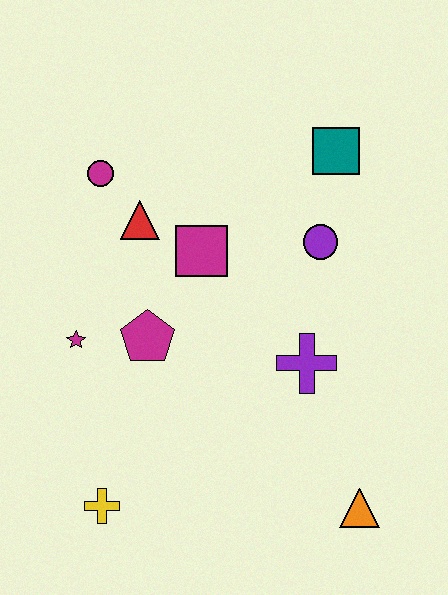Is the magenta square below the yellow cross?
No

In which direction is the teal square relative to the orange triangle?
The teal square is above the orange triangle.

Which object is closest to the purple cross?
The purple circle is closest to the purple cross.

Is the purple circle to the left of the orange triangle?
Yes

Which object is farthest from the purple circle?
The yellow cross is farthest from the purple circle.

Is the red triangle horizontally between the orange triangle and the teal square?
No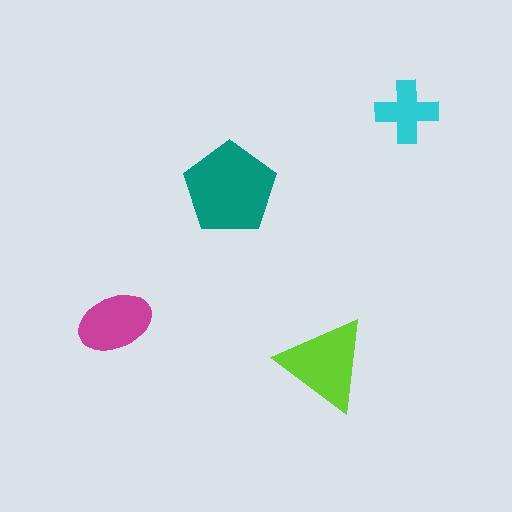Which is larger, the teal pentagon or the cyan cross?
The teal pentagon.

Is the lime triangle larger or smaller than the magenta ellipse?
Larger.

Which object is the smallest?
The cyan cross.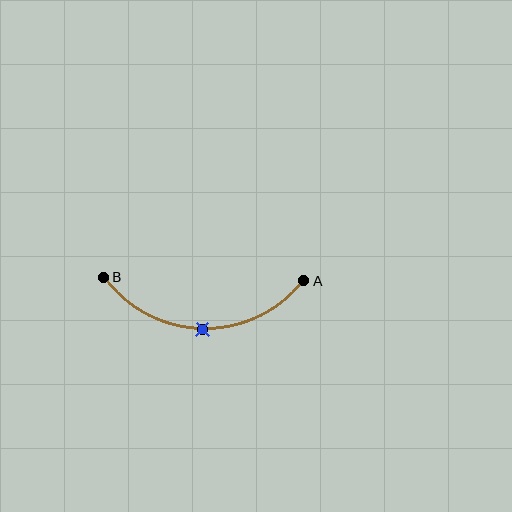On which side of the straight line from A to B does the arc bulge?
The arc bulges below the straight line connecting A and B.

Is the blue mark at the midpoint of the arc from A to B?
Yes. The blue mark lies on the arc at equal arc-length from both A and B — it is the arc midpoint.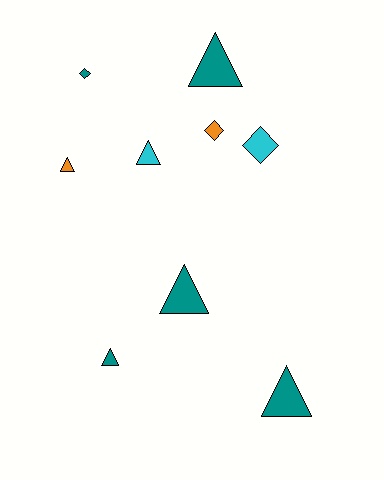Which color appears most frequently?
Teal, with 5 objects.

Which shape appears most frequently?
Triangle, with 6 objects.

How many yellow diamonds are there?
There are no yellow diamonds.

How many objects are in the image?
There are 9 objects.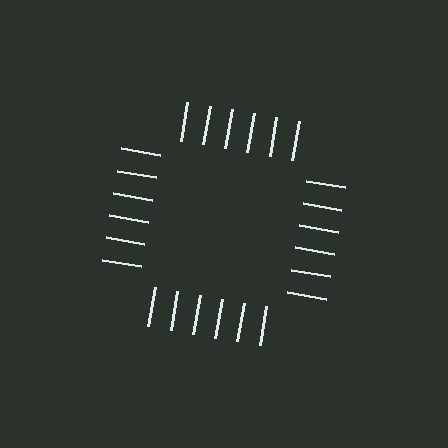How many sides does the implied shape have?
4 sides — the line-ends trace a square.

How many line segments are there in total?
24 — 6 along each of the 4 edges.